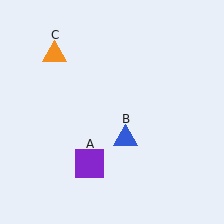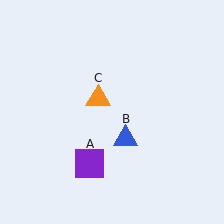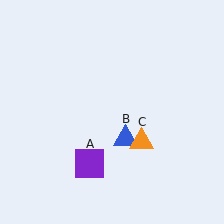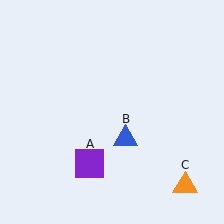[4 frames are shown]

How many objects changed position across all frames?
1 object changed position: orange triangle (object C).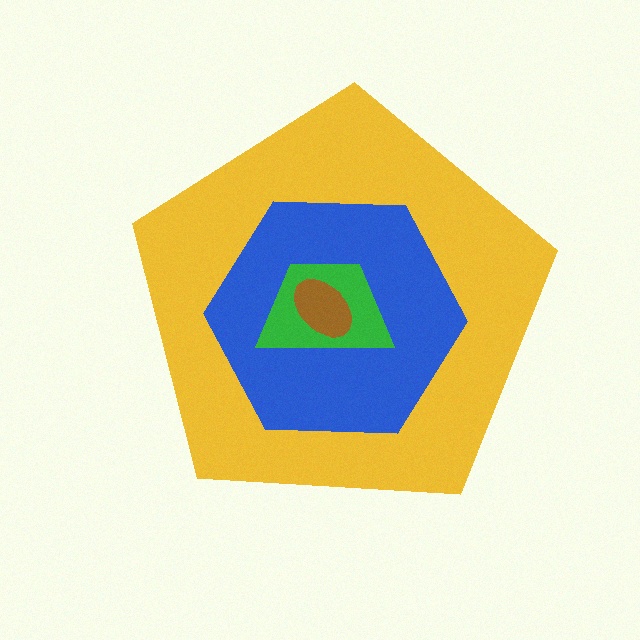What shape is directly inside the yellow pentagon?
The blue hexagon.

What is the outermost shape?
The yellow pentagon.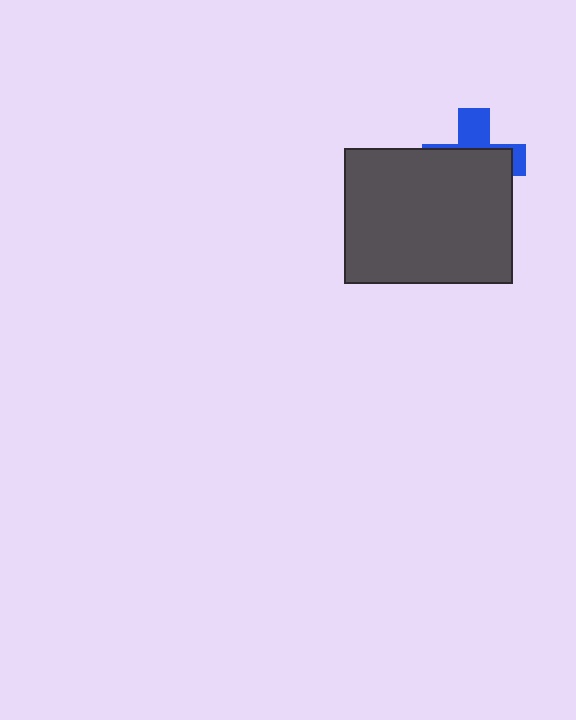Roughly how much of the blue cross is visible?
A small part of it is visible (roughly 34%).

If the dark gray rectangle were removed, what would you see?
You would see the complete blue cross.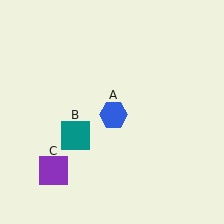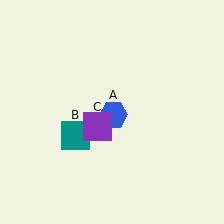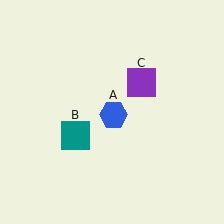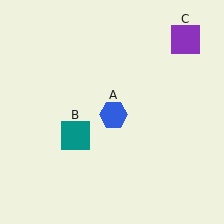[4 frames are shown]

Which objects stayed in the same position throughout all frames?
Blue hexagon (object A) and teal square (object B) remained stationary.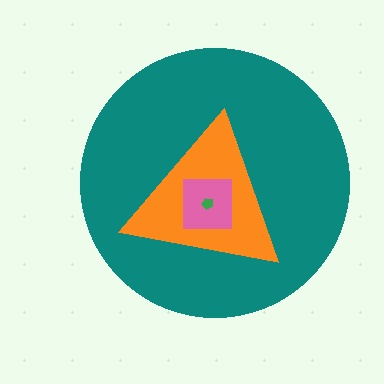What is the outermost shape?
The teal circle.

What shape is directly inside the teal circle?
The orange triangle.